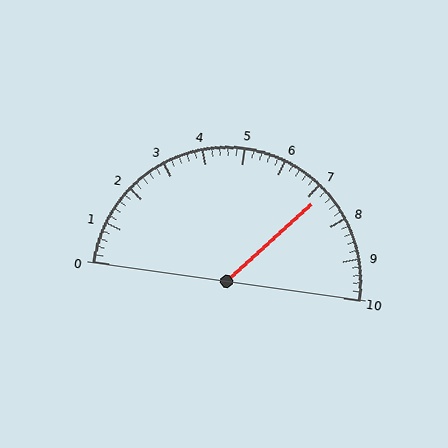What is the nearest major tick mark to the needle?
The nearest major tick mark is 7.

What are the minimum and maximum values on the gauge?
The gauge ranges from 0 to 10.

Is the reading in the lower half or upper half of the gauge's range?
The reading is in the upper half of the range (0 to 10).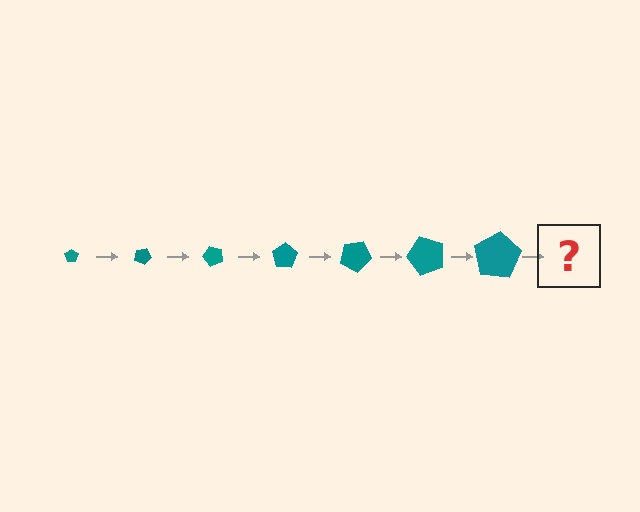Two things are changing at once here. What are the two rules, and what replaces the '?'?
The two rules are that the pentagon grows larger each step and it rotates 25 degrees each step. The '?' should be a pentagon, larger than the previous one and rotated 175 degrees from the start.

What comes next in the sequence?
The next element should be a pentagon, larger than the previous one and rotated 175 degrees from the start.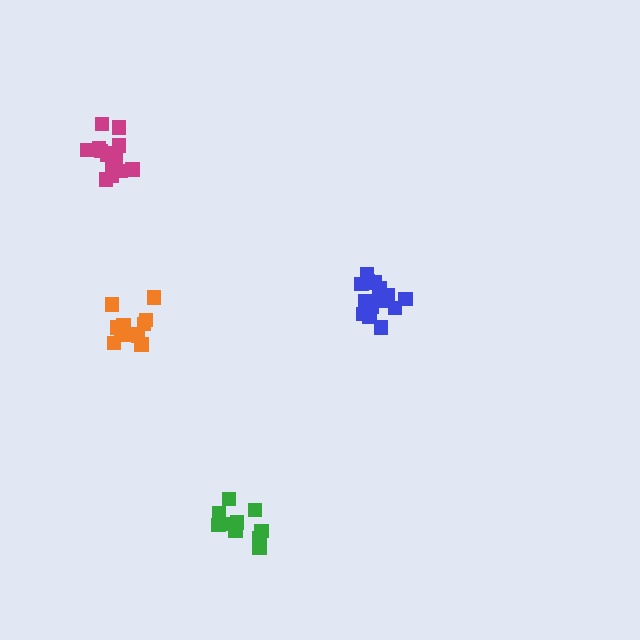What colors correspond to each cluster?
The clusters are colored: orange, green, blue, magenta.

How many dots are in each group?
Group 1: 12 dots, Group 2: 11 dots, Group 3: 16 dots, Group 4: 16 dots (55 total).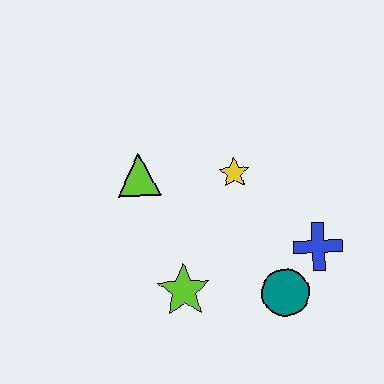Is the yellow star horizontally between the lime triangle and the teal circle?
Yes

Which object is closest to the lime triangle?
The yellow star is closest to the lime triangle.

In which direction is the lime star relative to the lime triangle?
The lime star is below the lime triangle.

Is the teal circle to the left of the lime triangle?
No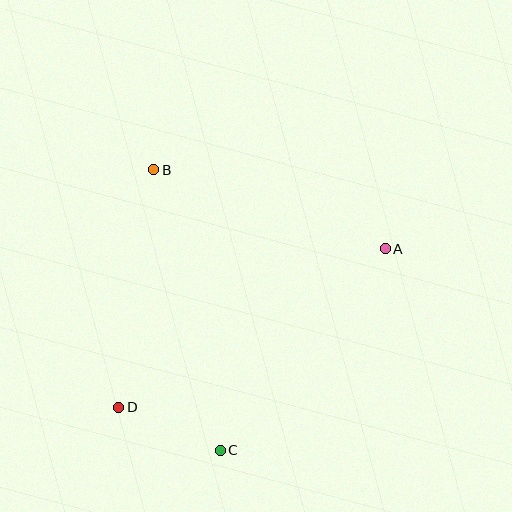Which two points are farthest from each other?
Points A and D are farthest from each other.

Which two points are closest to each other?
Points C and D are closest to each other.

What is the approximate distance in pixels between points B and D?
The distance between B and D is approximately 240 pixels.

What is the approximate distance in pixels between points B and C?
The distance between B and C is approximately 288 pixels.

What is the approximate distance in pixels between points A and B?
The distance between A and B is approximately 245 pixels.